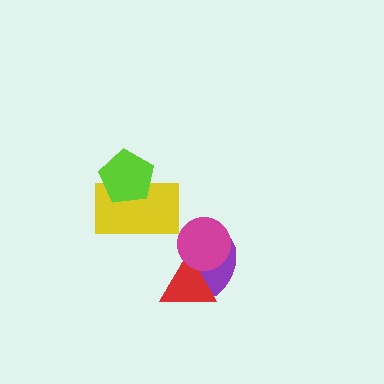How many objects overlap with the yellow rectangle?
1 object overlaps with the yellow rectangle.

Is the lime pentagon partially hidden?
No, no other shape covers it.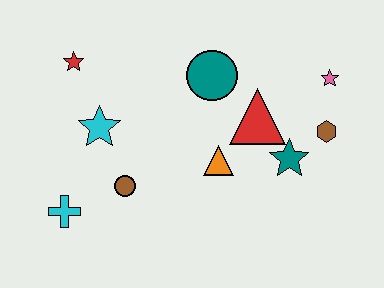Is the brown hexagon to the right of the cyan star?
Yes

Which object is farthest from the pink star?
The cyan cross is farthest from the pink star.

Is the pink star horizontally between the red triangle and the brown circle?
No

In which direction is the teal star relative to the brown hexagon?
The teal star is to the left of the brown hexagon.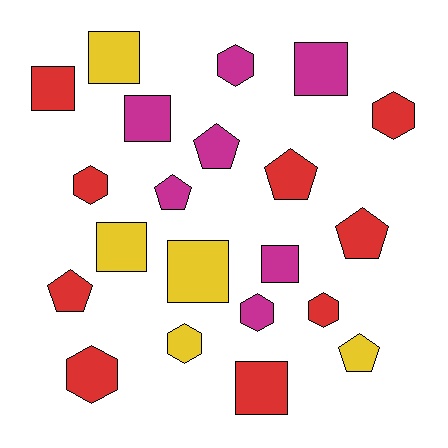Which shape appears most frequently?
Square, with 8 objects.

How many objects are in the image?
There are 21 objects.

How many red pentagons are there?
There are 3 red pentagons.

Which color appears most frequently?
Red, with 9 objects.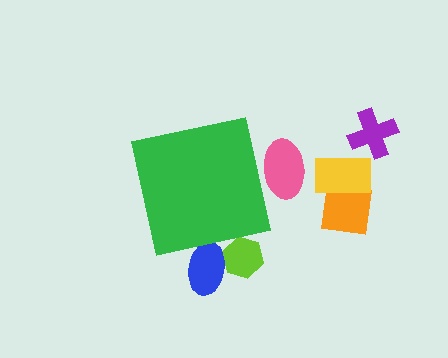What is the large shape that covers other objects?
A green square.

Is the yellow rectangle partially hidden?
No, the yellow rectangle is fully visible.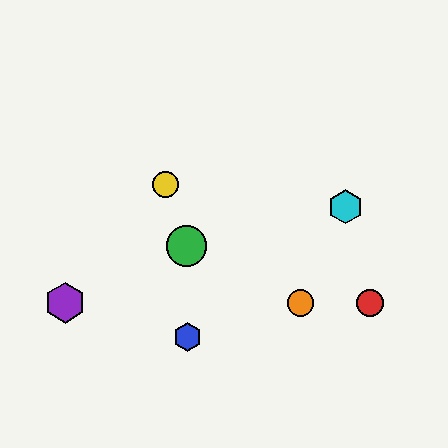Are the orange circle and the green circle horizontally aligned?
No, the orange circle is at y≈303 and the green circle is at y≈246.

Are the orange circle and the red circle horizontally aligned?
Yes, both are at y≈303.